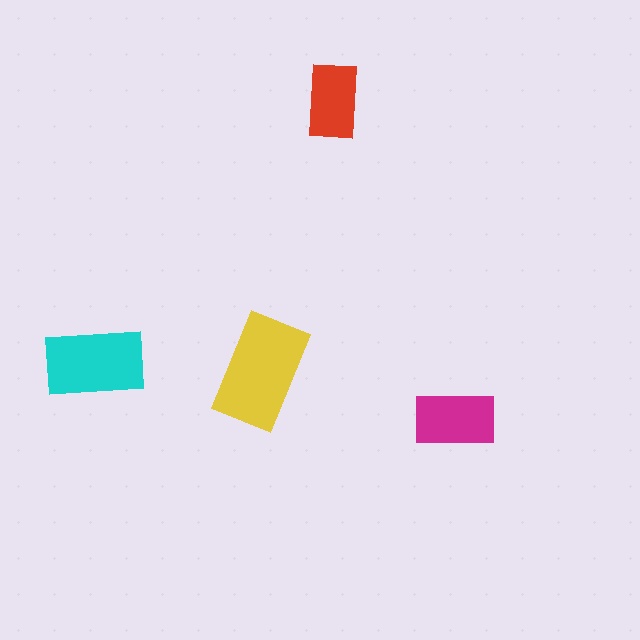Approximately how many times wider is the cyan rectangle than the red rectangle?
About 1.5 times wider.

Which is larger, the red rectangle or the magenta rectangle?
The magenta one.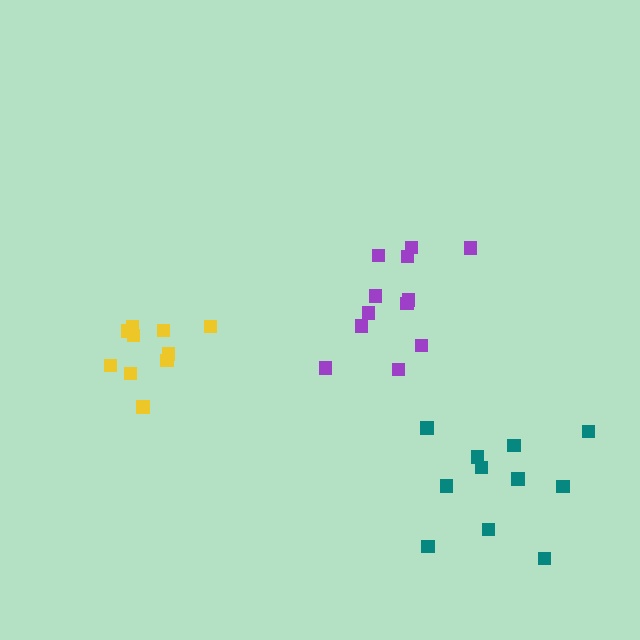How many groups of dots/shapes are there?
There are 3 groups.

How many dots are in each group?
Group 1: 11 dots, Group 2: 10 dots, Group 3: 12 dots (33 total).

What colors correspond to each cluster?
The clusters are colored: teal, yellow, purple.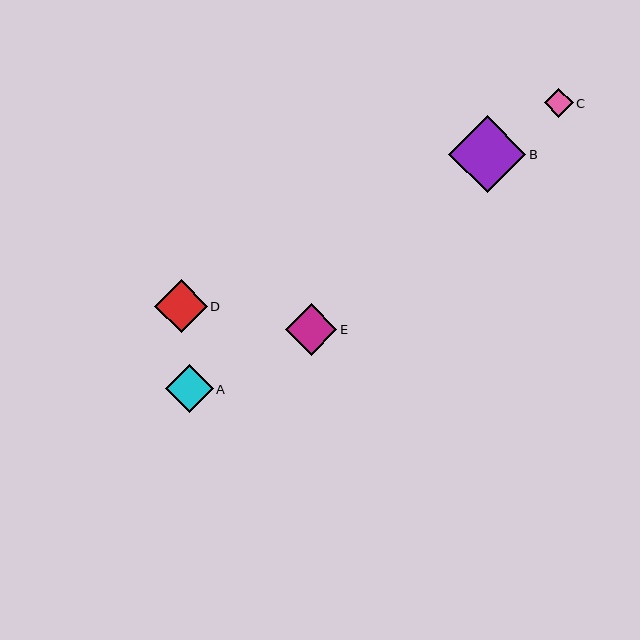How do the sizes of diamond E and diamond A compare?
Diamond E and diamond A are approximately the same size.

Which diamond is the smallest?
Diamond C is the smallest with a size of approximately 29 pixels.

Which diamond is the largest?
Diamond B is the largest with a size of approximately 77 pixels.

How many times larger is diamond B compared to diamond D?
Diamond B is approximately 1.5 times the size of diamond D.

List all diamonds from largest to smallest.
From largest to smallest: B, D, E, A, C.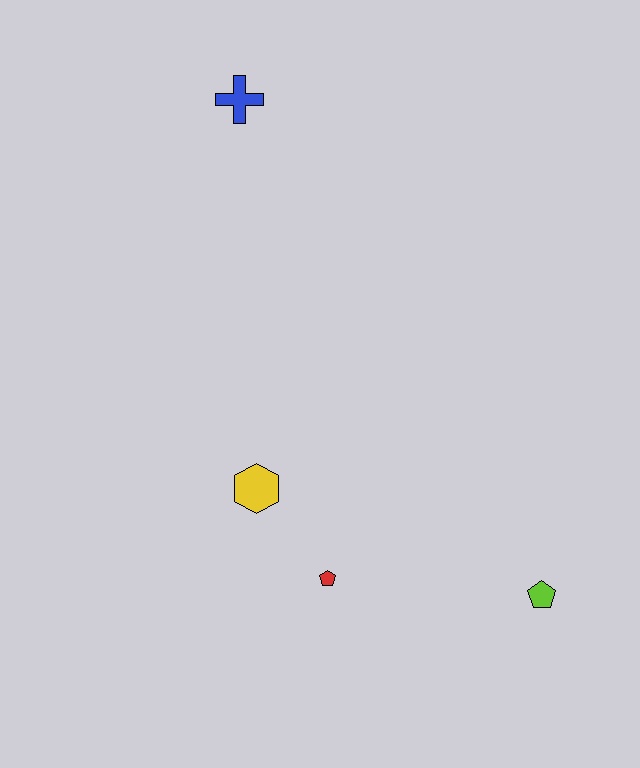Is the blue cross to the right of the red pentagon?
No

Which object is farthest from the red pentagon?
The blue cross is farthest from the red pentagon.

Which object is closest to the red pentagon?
The yellow hexagon is closest to the red pentagon.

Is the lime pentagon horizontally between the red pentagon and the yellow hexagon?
No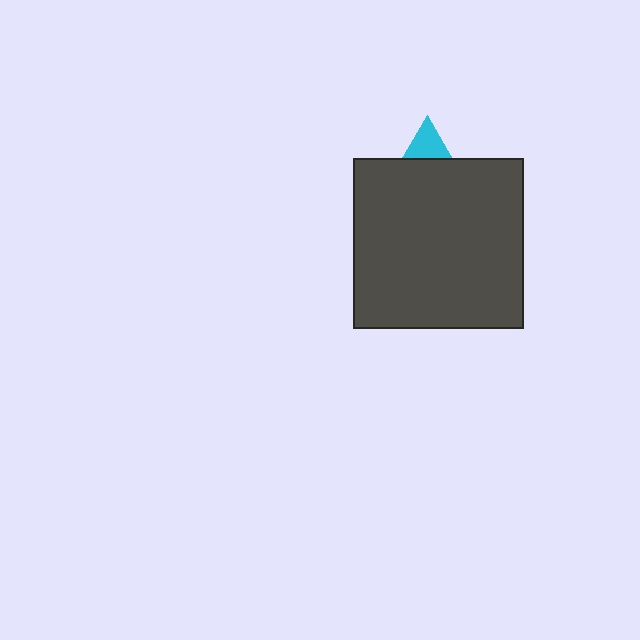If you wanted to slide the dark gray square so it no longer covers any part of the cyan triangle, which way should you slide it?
Slide it down — that is the most direct way to separate the two shapes.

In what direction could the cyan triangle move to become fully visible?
The cyan triangle could move up. That would shift it out from behind the dark gray square entirely.